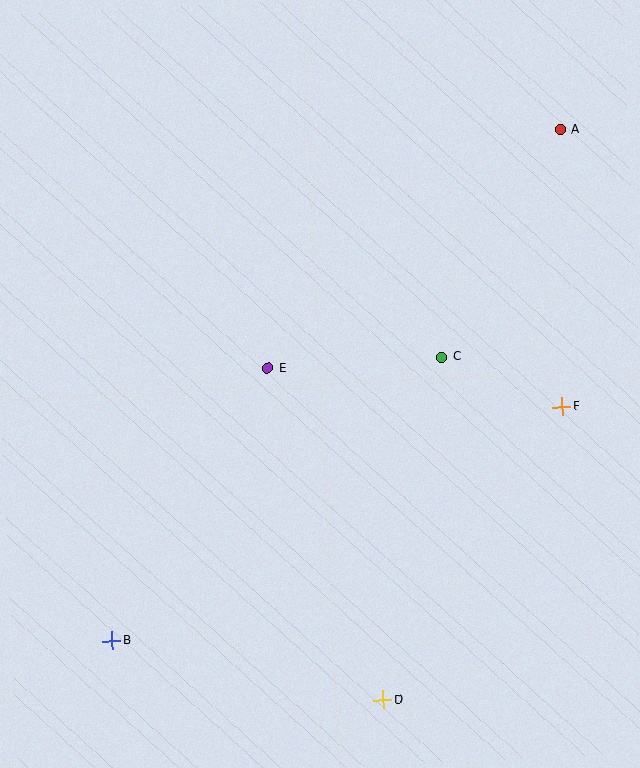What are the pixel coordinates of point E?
Point E is at (268, 368).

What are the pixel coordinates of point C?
Point C is at (442, 357).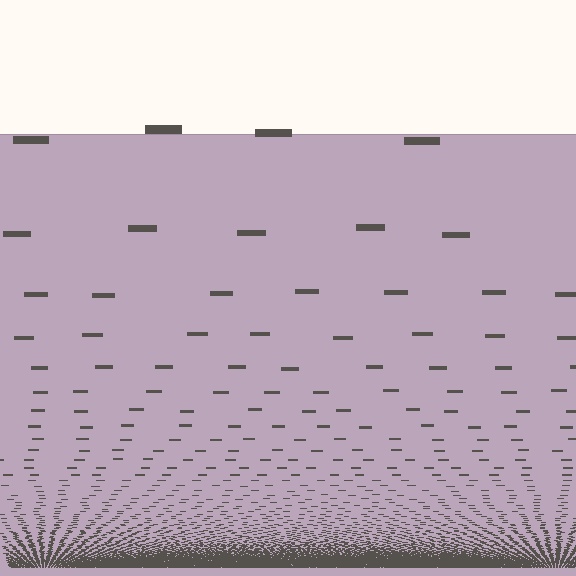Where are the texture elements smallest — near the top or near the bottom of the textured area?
Near the bottom.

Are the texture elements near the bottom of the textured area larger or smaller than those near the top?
Smaller. The gradient is inverted — elements near the bottom are smaller and denser.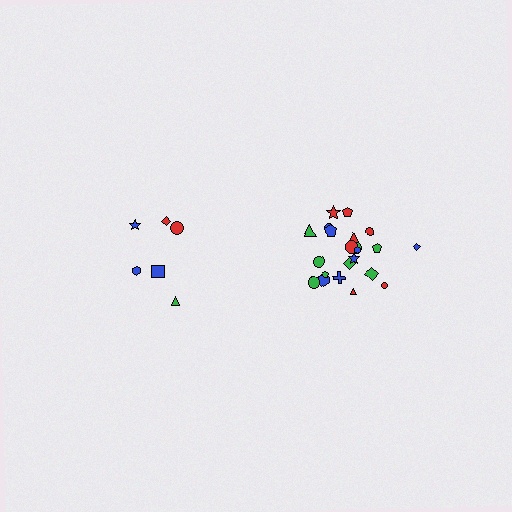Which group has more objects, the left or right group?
The right group.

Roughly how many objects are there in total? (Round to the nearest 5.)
Roughly 30 objects in total.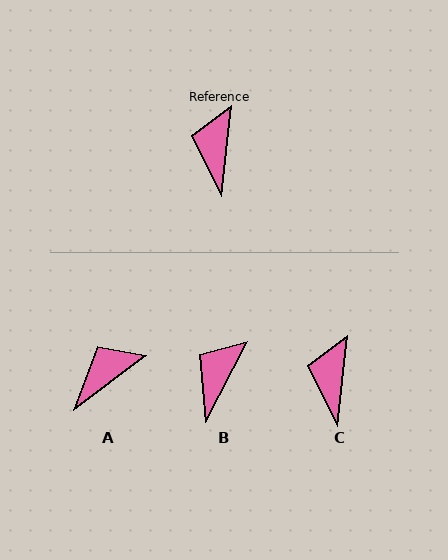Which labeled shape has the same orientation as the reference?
C.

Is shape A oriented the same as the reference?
No, it is off by about 47 degrees.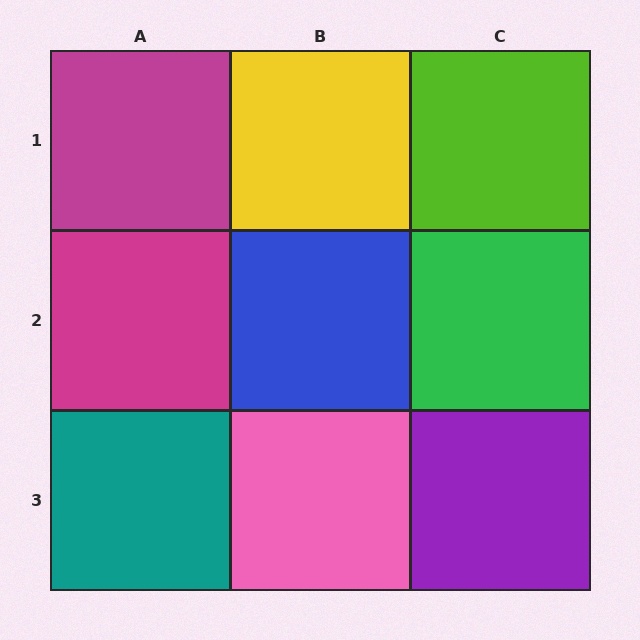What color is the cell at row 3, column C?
Purple.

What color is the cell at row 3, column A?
Teal.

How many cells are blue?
1 cell is blue.